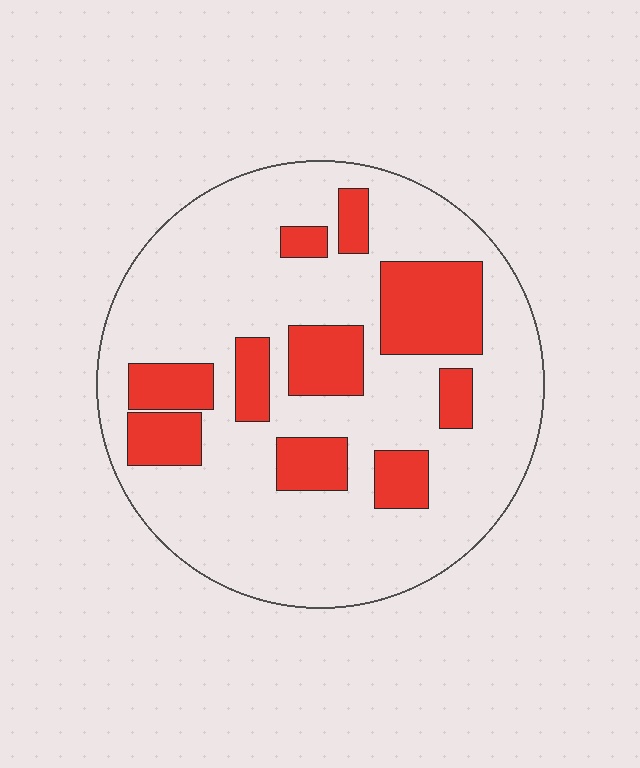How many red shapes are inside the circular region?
10.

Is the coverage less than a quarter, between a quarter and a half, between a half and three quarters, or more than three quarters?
Less than a quarter.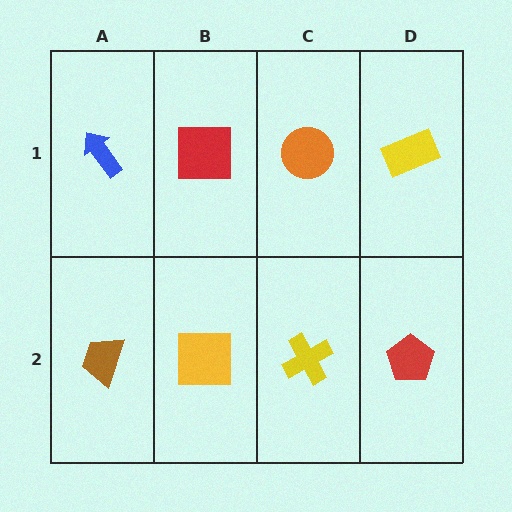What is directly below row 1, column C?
A yellow cross.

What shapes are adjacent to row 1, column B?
A yellow square (row 2, column B), a blue arrow (row 1, column A), an orange circle (row 1, column C).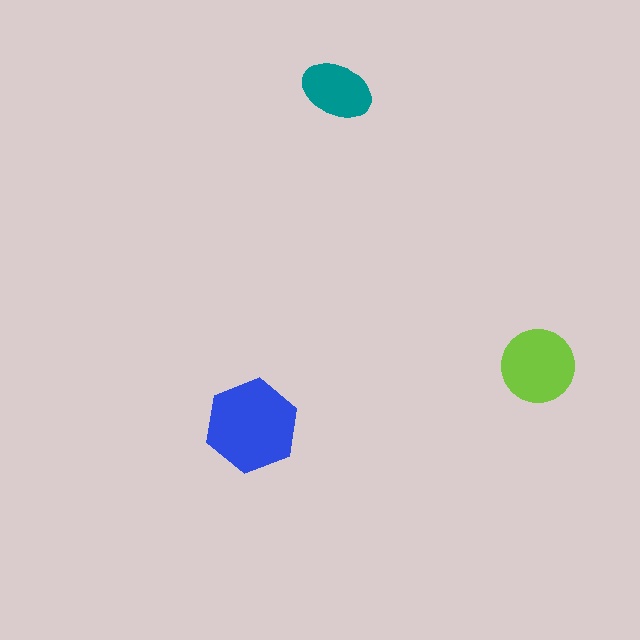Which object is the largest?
The blue hexagon.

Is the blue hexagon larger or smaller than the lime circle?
Larger.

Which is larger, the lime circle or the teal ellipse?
The lime circle.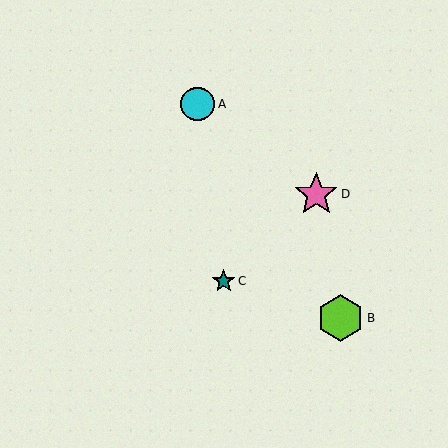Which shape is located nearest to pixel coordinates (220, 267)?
The teal star (labeled C) at (224, 281) is nearest to that location.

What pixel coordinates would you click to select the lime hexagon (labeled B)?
Click at (340, 318) to select the lime hexagon B.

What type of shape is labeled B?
Shape B is a lime hexagon.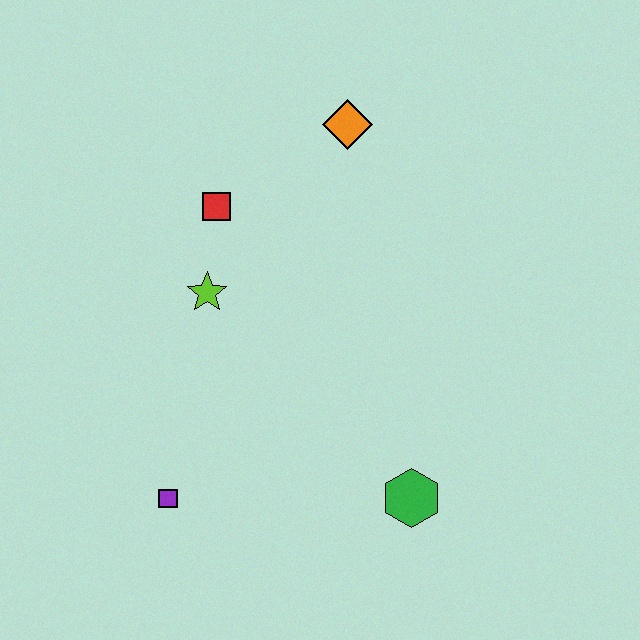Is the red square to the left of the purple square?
No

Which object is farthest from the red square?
The green hexagon is farthest from the red square.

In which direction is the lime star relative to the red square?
The lime star is below the red square.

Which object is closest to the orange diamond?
The red square is closest to the orange diamond.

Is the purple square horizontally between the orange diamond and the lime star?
No